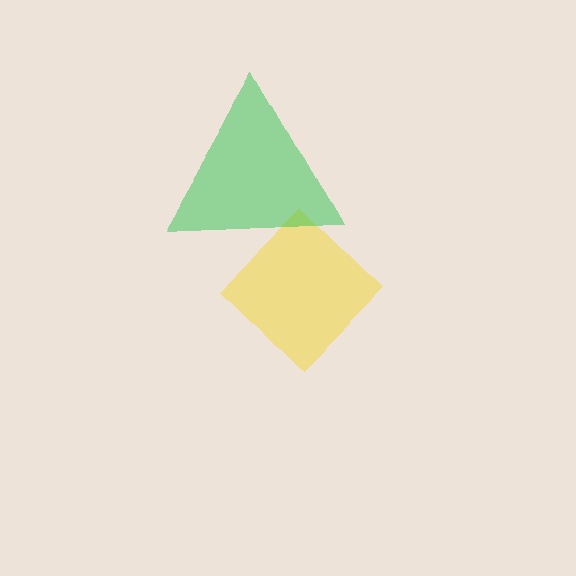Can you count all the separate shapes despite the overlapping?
Yes, there are 2 separate shapes.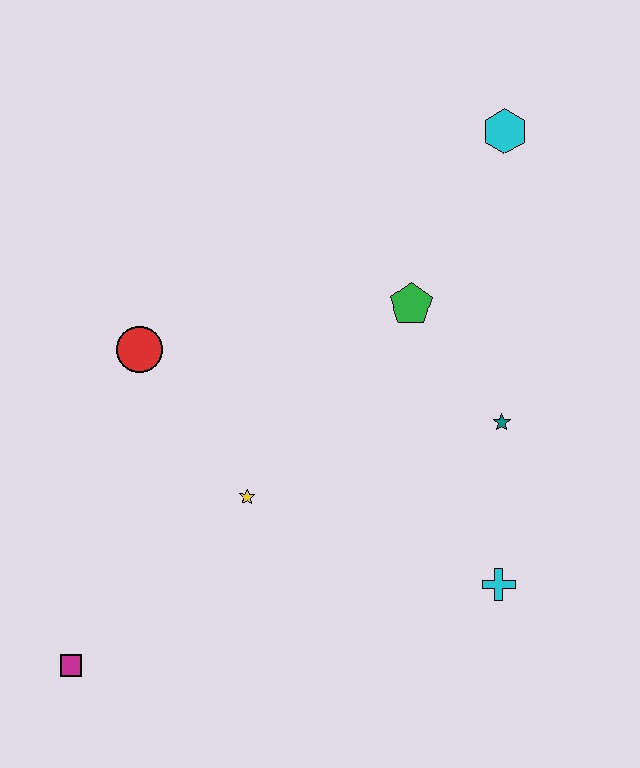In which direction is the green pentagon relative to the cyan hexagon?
The green pentagon is below the cyan hexagon.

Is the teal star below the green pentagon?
Yes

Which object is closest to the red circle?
The yellow star is closest to the red circle.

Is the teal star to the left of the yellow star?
No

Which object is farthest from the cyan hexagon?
The magenta square is farthest from the cyan hexagon.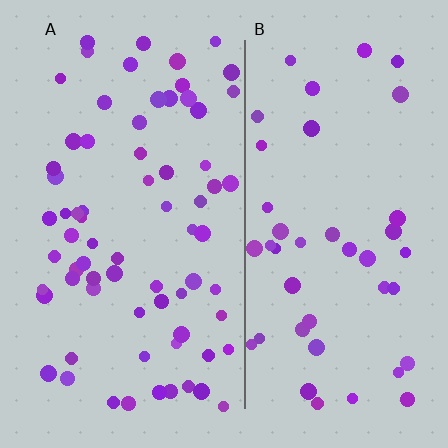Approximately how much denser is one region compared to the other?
Approximately 1.6× — region A over region B.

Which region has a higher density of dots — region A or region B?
A (the left).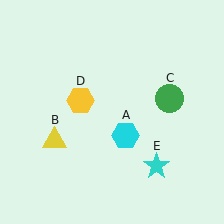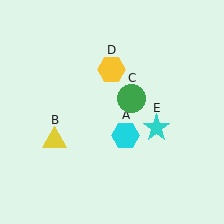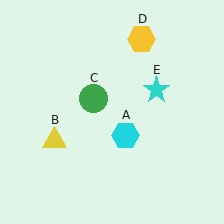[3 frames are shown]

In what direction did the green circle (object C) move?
The green circle (object C) moved left.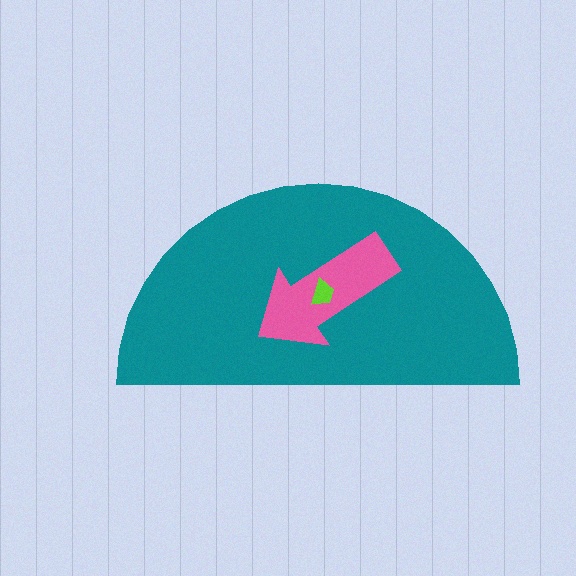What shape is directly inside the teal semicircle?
The pink arrow.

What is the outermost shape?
The teal semicircle.